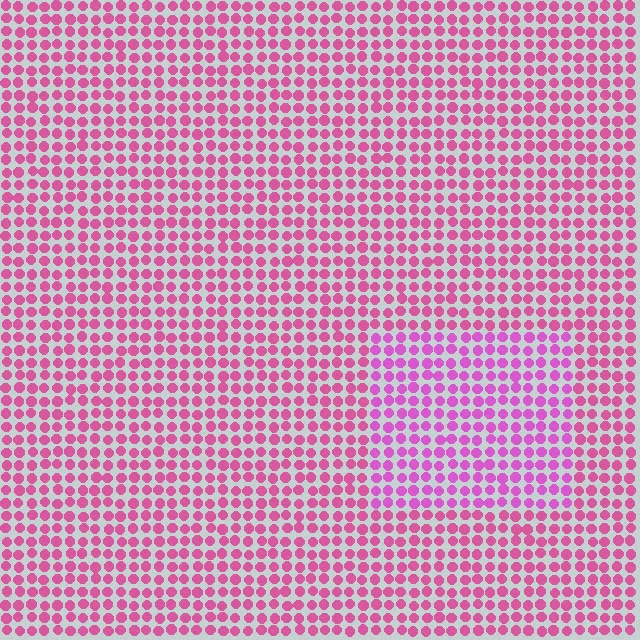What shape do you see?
I see a rectangle.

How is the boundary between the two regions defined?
The boundary is defined purely by a slight shift in hue (about 22 degrees). Spacing, size, and orientation are identical on both sides.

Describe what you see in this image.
The image is filled with small pink elements in a uniform arrangement. A rectangle-shaped region is visible where the elements are tinted to a slightly different hue, forming a subtle color boundary.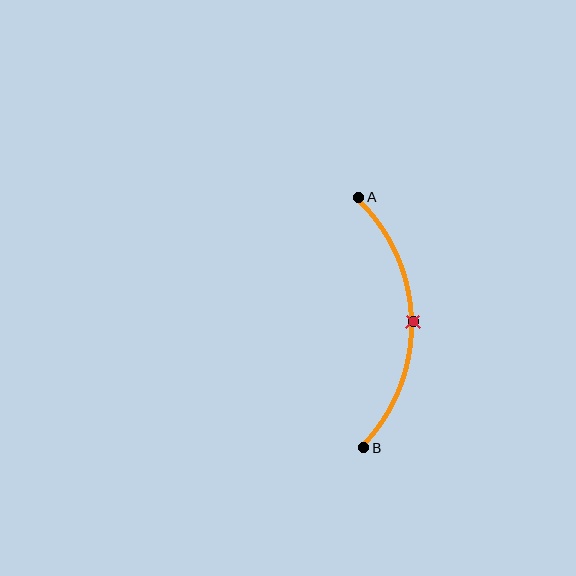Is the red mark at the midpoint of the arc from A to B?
Yes. The red mark lies on the arc at equal arc-length from both A and B — it is the arc midpoint.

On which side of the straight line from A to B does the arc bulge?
The arc bulges to the right of the straight line connecting A and B.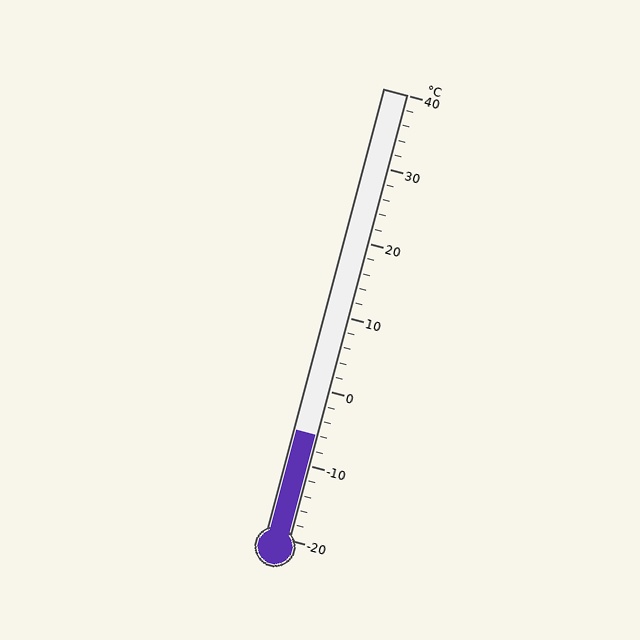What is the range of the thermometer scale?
The thermometer scale ranges from -20°C to 40°C.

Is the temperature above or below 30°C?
The temperature is below 30°C.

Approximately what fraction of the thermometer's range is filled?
The thermometer is filled to approximately 25% of its range.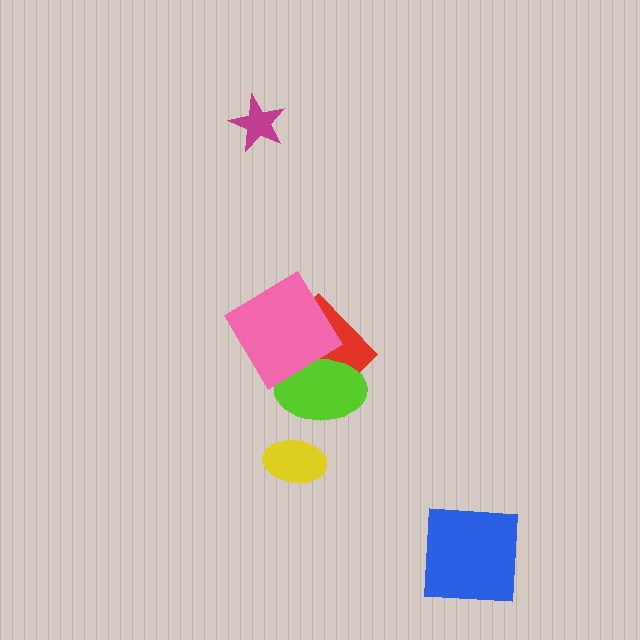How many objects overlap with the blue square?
0 objects overlap with the blue square.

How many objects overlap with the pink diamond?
2 objects overlap with the pink diamond.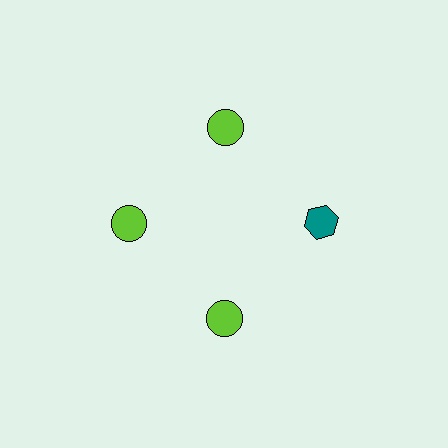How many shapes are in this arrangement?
There are 4 shapes arranged in a ring pattern.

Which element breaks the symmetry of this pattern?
The teal hexagon at roughly the 3 o'clock position breaks the symmetry. All other shapes are lime circles.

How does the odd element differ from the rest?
It differs in both color (teal instead of lime) and shape (hexagon instead of circle).